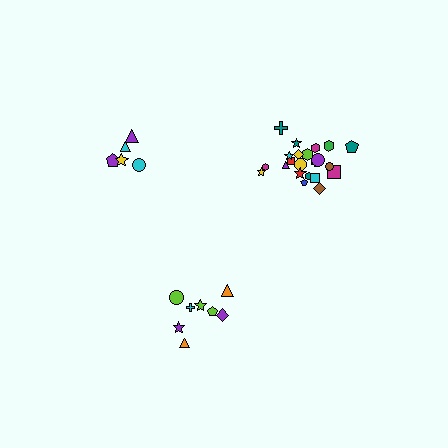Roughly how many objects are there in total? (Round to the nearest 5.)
Roughly 35 objects in total.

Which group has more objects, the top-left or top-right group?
The top-right group.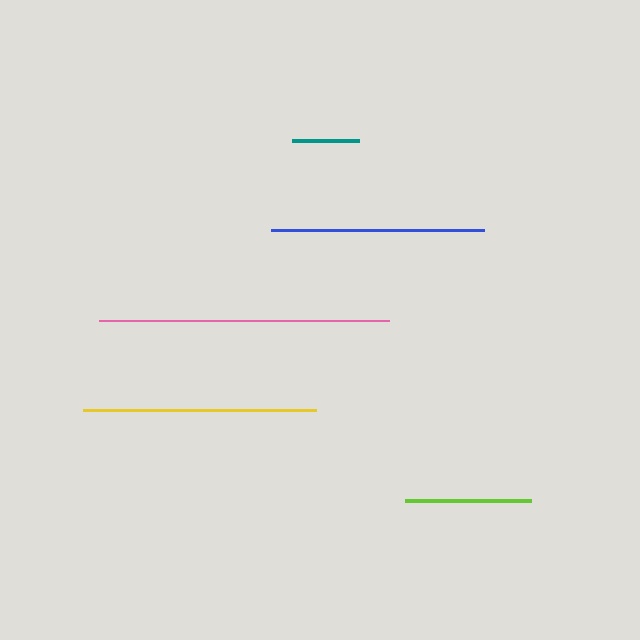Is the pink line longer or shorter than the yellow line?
The pink line is longer than the yellow line.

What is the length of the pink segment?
The pink segment is approximately 290 pixels long.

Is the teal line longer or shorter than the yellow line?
The yellow line is longer than the teal line.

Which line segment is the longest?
The pink line is the longest at approximately 290 pixels.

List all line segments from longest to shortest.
From longest to shortest: pink, yellow, blue, lime, teal.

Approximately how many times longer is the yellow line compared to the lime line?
The yellow line is approximately 1.9 times the length of the lime line.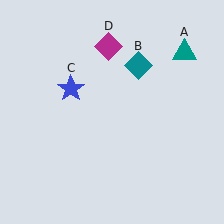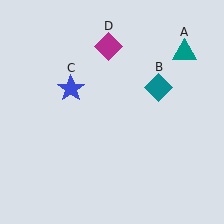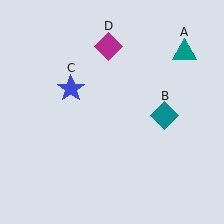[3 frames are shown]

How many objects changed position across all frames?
1 object changed position: teal diamond (object B).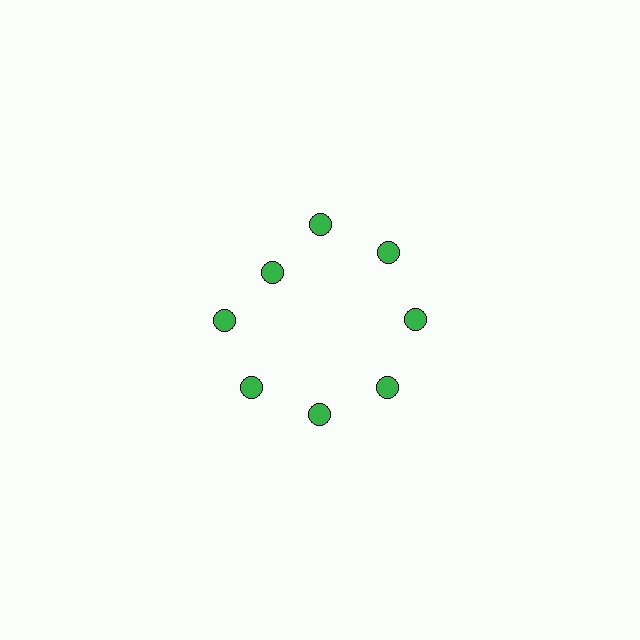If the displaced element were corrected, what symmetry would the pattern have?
It would have 8-fold rotational symmetry — the pattern would map onto itself every 45 degrees.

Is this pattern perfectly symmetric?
No. The 8 green circles are arranged in a ring, but one element near the 10 o'clock position is pulled inward toward the center, breaking the 8-fold rotational symmetry.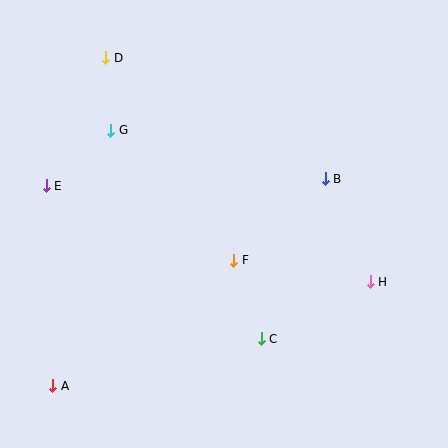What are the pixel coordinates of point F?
Point F is at (234, 260).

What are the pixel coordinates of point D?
Point D is at (106, 58).